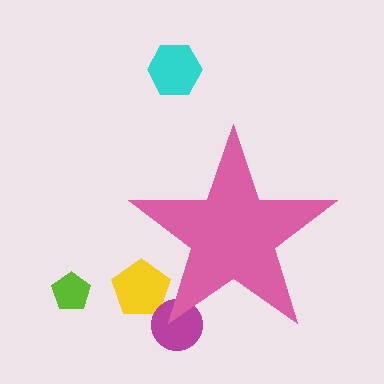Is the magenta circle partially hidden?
Yes, the magenta circle is partially hidden behind the pink star.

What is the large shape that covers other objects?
A pink star.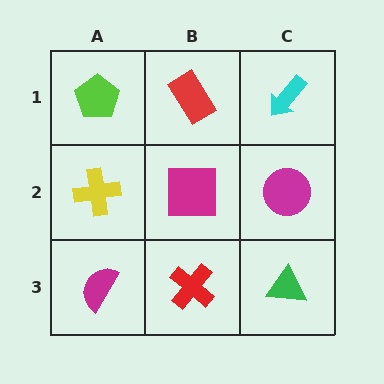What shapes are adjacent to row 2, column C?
A cyan arrow (row 1, column C), a green triangle (row 3, column C), a magenta square (row 2, column B).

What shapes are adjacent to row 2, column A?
A lime pentagon (row 1, column A), a magenta semicircle (row 3, column A), a magenta square (row 2, column B).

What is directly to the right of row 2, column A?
A magenta square.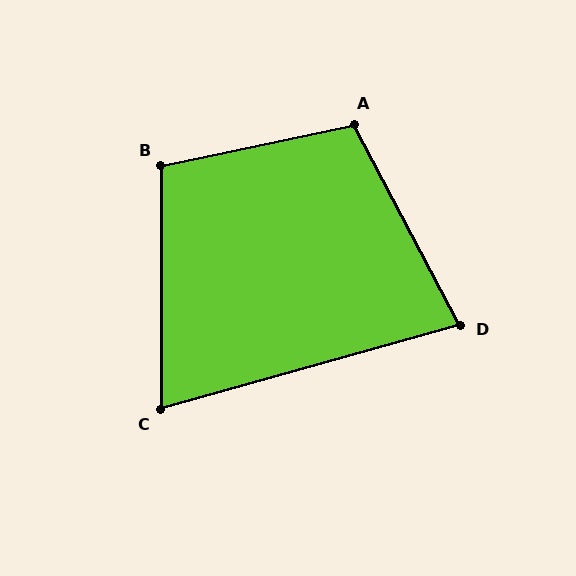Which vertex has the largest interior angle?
A, at approximately 106 degrees.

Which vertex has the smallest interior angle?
C, at approximately 74 degrees.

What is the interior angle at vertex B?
Approximately 102 degrees (obtuse).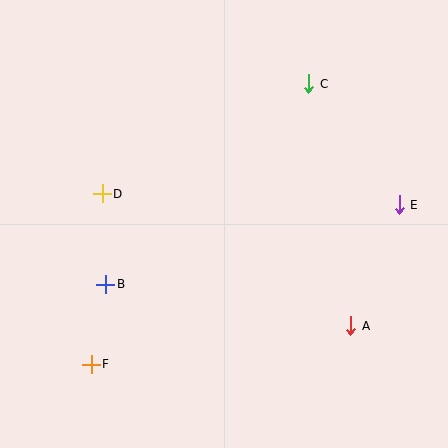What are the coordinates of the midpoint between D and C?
The midpoint between D and C is at (206, 139).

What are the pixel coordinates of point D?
Point D is at (102, 194).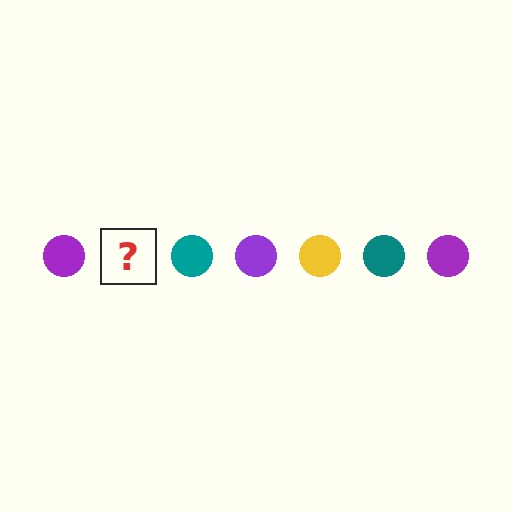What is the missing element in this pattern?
The missing element is a yellow circle.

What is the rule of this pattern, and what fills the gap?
The rule is that the pattern cycles through purple, yellow, teal circles. The gap should be filled with a yellow circle.